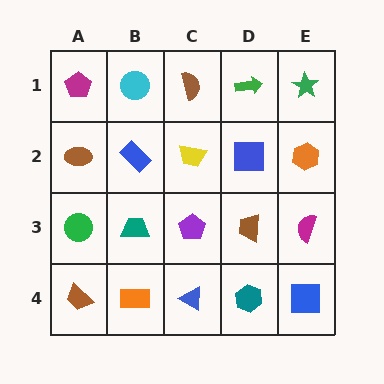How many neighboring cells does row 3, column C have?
4.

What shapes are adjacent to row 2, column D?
A green arrow (row 1, column D), a brown trapezoid (row 3, column D), a yellow trapezoid (row 2, column C), an orange hexagon (row 2, column E).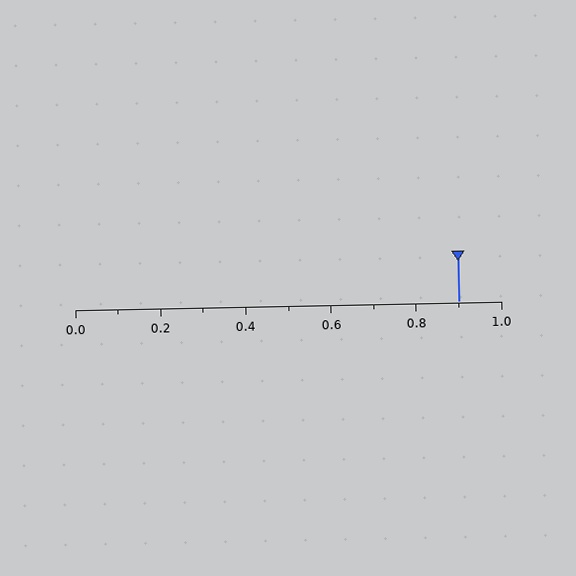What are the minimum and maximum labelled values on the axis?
The axis runs from 0.0 to 1.0.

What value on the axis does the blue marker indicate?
The marker indicates approximately 0.9.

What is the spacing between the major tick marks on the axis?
The major ticks are spaced 0.2 apart.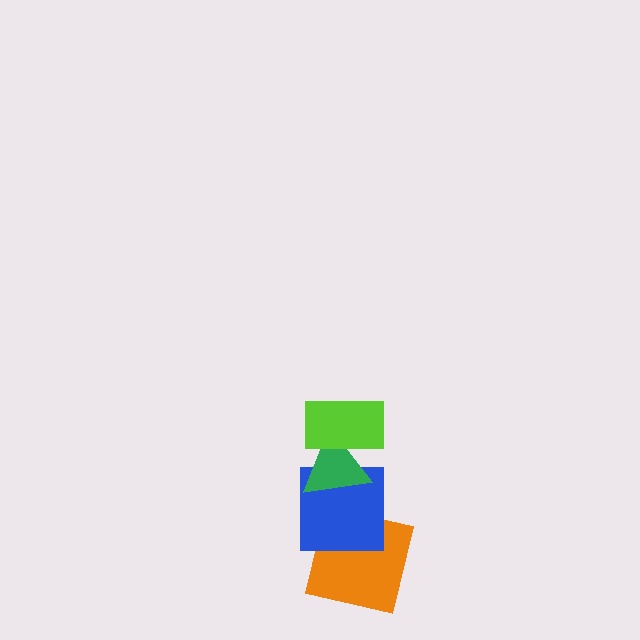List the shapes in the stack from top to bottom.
From top to bottom: the lime rectangle, the green triangle, the blue square, the orange square.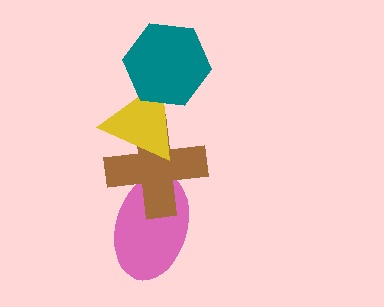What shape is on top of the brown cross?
The yellow triangle is on top of the brown cross.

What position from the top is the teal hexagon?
The teal hexagon is 1st from the top.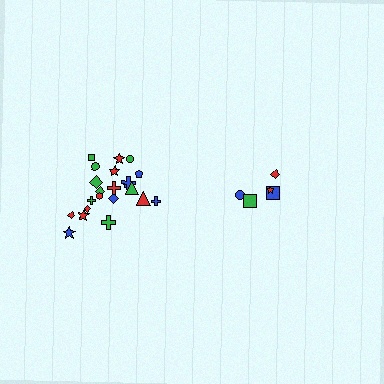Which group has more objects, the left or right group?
The left group.